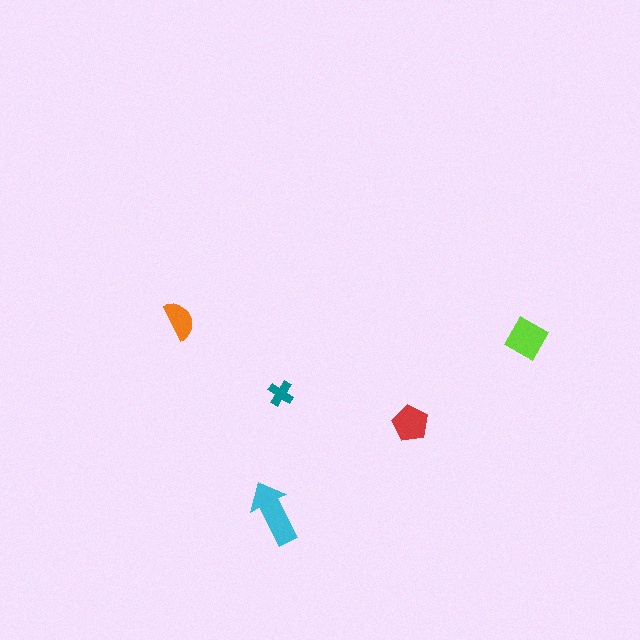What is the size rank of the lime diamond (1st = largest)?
2nd.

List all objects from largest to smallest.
The cyan arrow, the lime diamond, the red pentagon, the orange semicircle, the teal cross.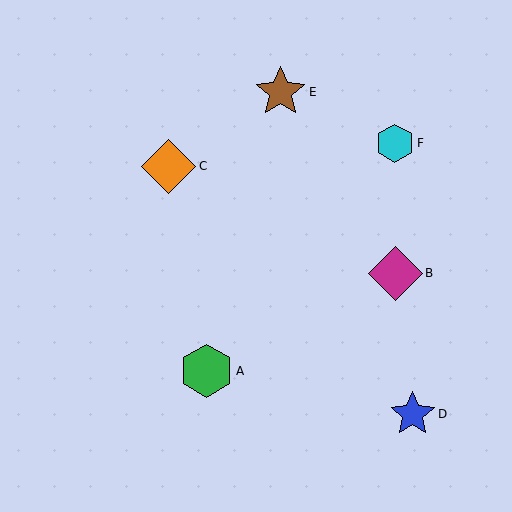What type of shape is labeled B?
Shape B is a magenta diamond.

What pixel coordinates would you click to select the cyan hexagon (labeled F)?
Click at (395, 143) to select the cyan hexagon F.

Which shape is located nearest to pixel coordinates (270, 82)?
The brown star (labeled E) at (281, 92) is nearest to that location.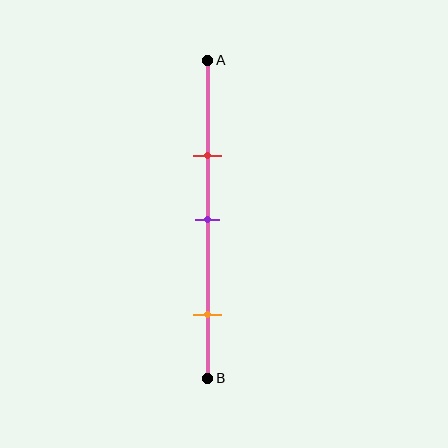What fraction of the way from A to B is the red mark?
The red mark is approximately 30% (0.3) of the way from A to B.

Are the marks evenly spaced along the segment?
No, the marks are not evenly spaced.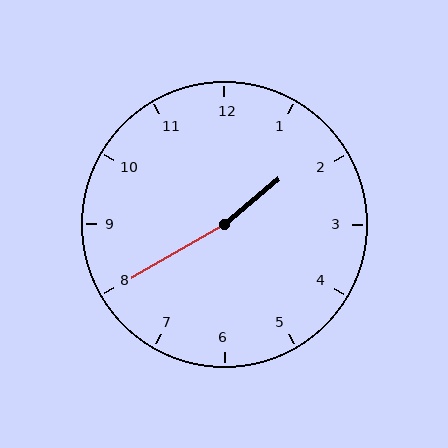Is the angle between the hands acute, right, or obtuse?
It is obtuse.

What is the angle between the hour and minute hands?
Approximately 170 degrees.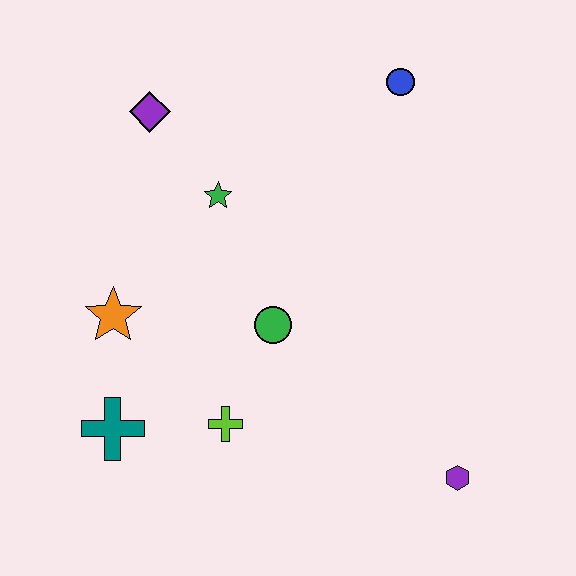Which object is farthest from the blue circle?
The teal cross is farthest from the blue circle.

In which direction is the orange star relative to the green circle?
The orange star is to the left of the green circle.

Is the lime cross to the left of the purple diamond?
No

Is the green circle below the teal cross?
No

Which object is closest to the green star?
The purple diamond is closest to the green star.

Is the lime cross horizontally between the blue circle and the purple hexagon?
No